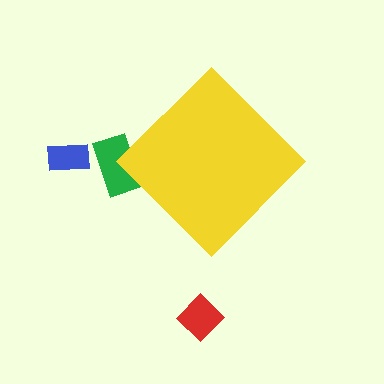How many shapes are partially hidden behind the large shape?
1 shape is partially hidden.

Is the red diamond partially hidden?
No, the red diamond is fully visible.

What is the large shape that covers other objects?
A yellow diamond.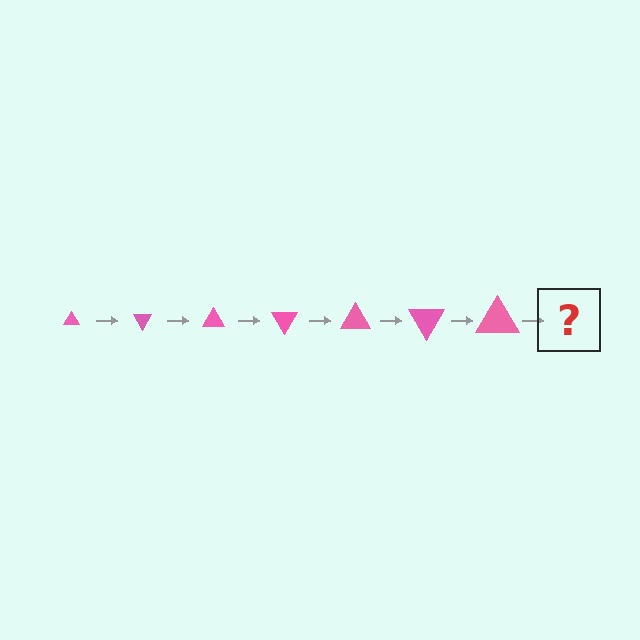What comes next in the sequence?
The next element should be a triangle, larger than the previous one and rotated 420 degrees from the start.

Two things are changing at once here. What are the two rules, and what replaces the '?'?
The two rules are that the triangle grows larger each step and it rotates 60 degrees each step. The '?' should be a triangle, larger than the previous one and rotated 420 degrees from the start.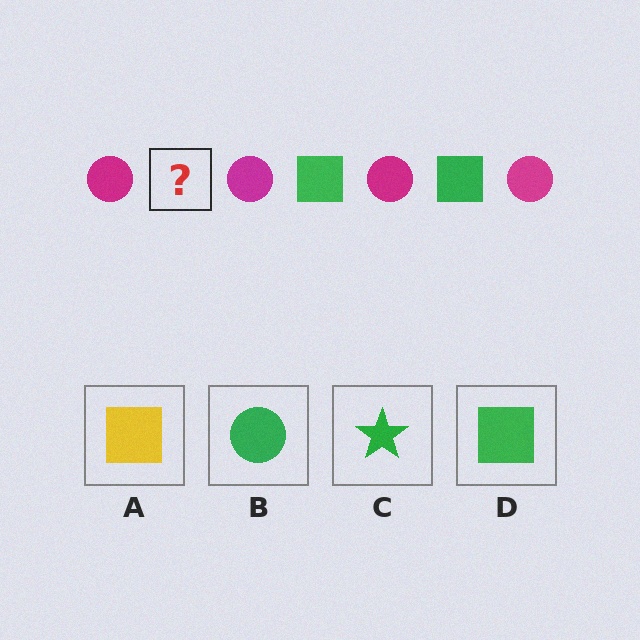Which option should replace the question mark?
Option D.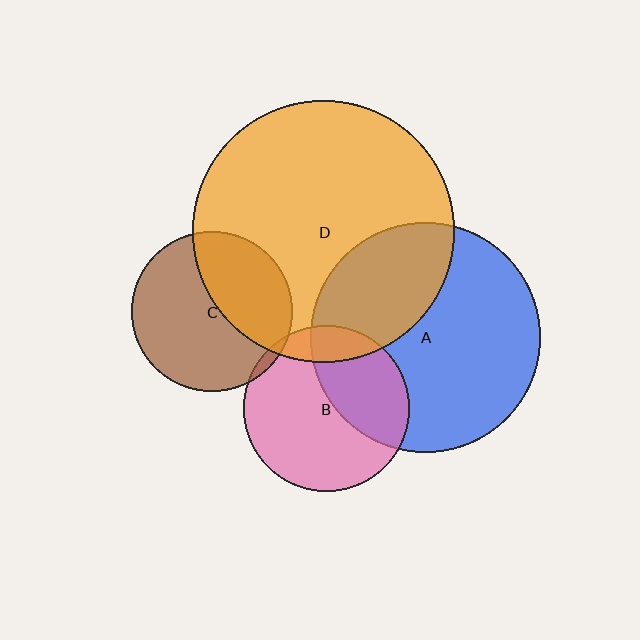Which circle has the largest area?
Circle D (orange).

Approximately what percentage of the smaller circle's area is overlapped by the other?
Approximately 35%.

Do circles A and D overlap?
Yes.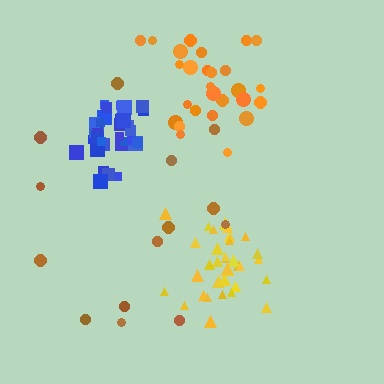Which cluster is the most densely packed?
Blue.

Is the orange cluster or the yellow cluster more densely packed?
Yellow.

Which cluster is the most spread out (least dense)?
Brown.